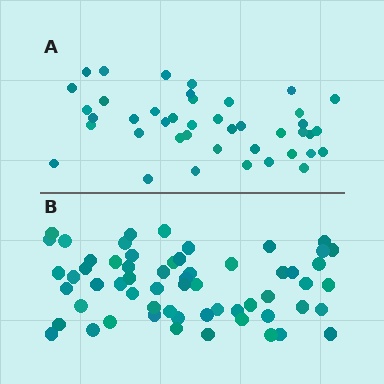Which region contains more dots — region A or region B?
Region B (the bottom region) has more dots.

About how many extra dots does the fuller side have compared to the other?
Region B has approximately 20 more dots than region A.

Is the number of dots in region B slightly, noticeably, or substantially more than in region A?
Region B has noticeably more, but not dramatically so. The ratio is roughly 1.4 to 1.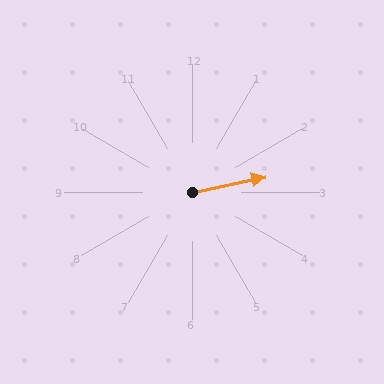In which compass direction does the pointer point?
East.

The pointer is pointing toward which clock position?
Roughly 3 o'clock.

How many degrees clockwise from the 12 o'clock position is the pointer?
Approximately 78 degrees.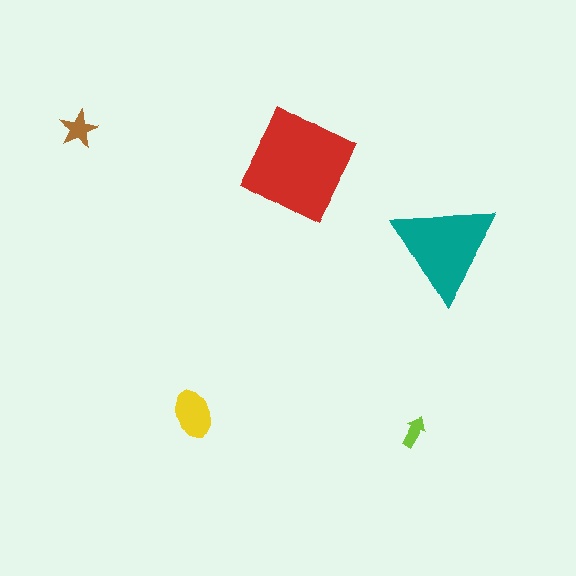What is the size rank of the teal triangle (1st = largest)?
2nd.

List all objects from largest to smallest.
The red square, the teal triangle, the yellow ellipse, the brown star, the lime arrow.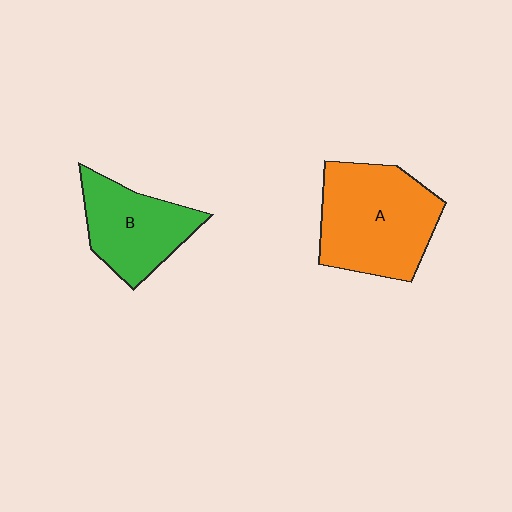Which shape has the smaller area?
Shape B (green).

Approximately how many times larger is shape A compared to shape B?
Approximately 1.4 times.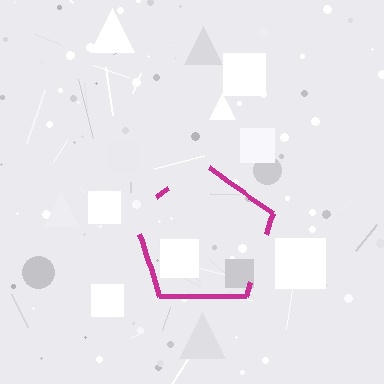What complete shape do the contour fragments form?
The contour fragments form a pentagon.